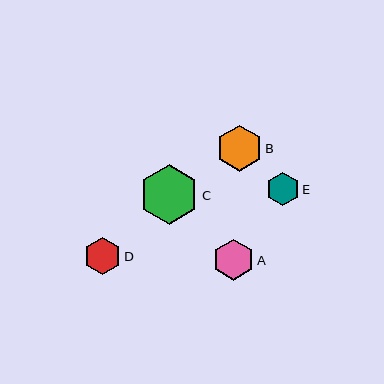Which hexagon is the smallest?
Hexagon E is the smallest with a size of approximately 33 pixels.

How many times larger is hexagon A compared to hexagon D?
Hexagon A is approximately 1.1 times the size of hexagon D.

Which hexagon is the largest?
Hexagon C is the largest with a size of approximately 60 pixels.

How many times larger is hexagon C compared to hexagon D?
Hexagon C is approximately 1.6 times the size of hexagon D.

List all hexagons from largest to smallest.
From largest to smallest: C, B, A, D, E.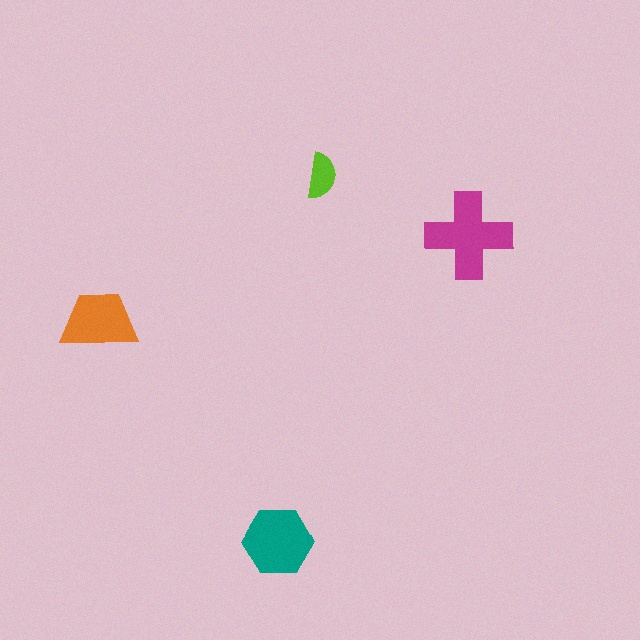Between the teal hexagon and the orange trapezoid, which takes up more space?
The teal hexagon.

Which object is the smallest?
The lime semicircle.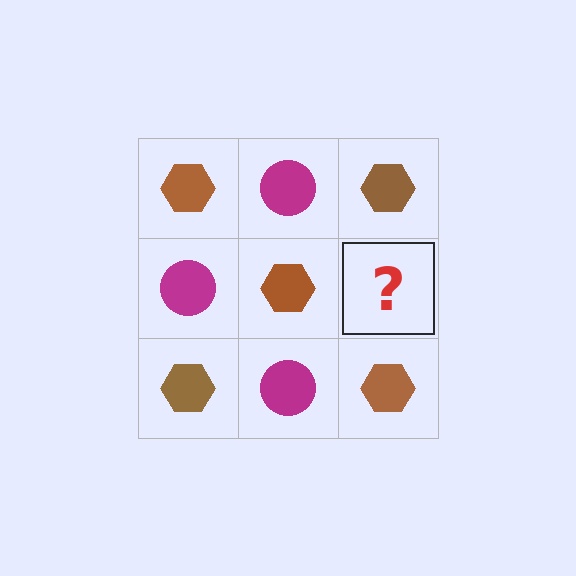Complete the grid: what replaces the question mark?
The question mark should be replaced with a magenta circle.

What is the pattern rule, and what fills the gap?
The rule is that it alternates brown hexagon and magenta circle in a checkerboard pattern. The gap should be filled with a magenta circle.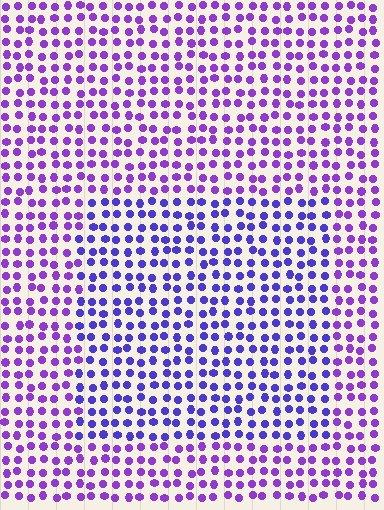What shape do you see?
I see a rectangle.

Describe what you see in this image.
The image is filled with small purple elements in a uniform arrangement. A rectangle-shaped region is visible where the elements are tinted to a slightly different hue, forming a subtle color boundary.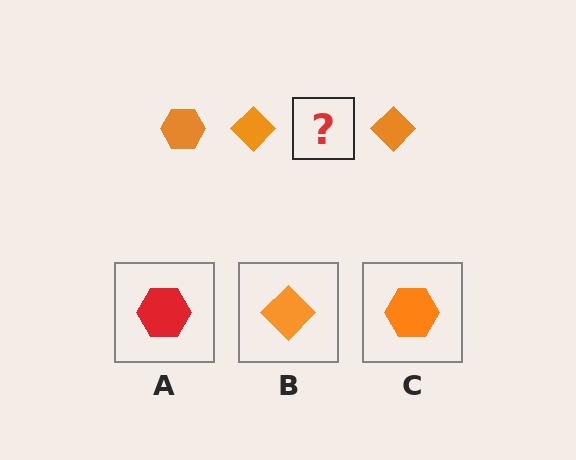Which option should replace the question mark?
Option C.